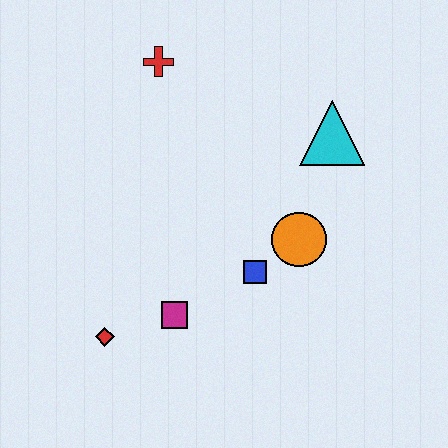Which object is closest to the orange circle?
The blue square is closest to the orange circle.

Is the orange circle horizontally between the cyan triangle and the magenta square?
Yes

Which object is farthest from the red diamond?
The cyan triangle is farthest from the red diamond.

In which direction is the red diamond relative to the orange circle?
The red diamond is to the left of the orange circle.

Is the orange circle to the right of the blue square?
Yes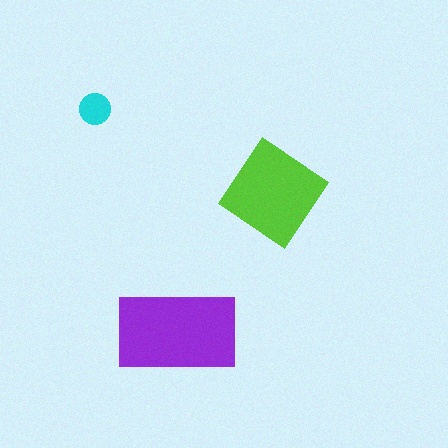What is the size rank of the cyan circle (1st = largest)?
3rd.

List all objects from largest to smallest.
The purple rectangle, the lime diamond, the cyan circle.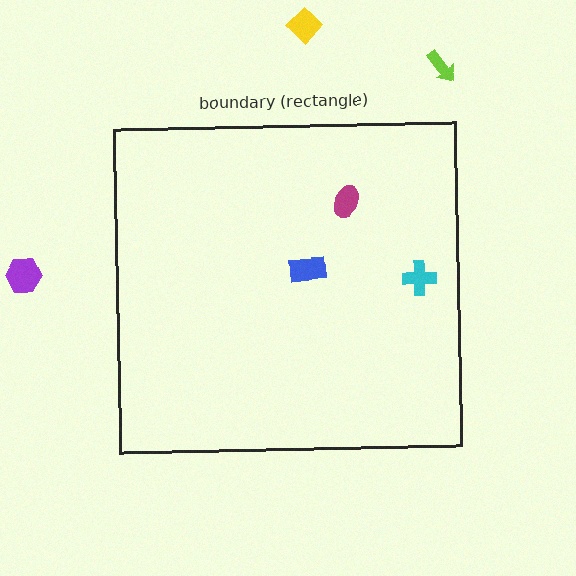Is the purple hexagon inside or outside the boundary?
Outside.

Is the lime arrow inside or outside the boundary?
Outside.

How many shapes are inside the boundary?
3 inside, 3 outside.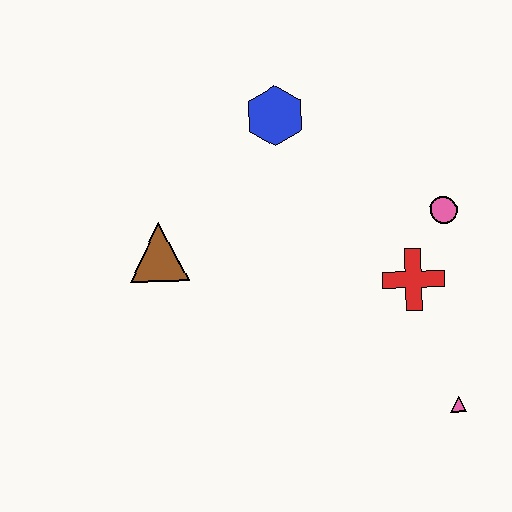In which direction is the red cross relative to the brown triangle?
The red cross is to the right of the brown triangle.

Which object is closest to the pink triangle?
The red cross is closest to the pink triangle.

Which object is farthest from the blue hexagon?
The pink triangle is farthest from the blue hexagon.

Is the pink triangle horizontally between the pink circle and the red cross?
No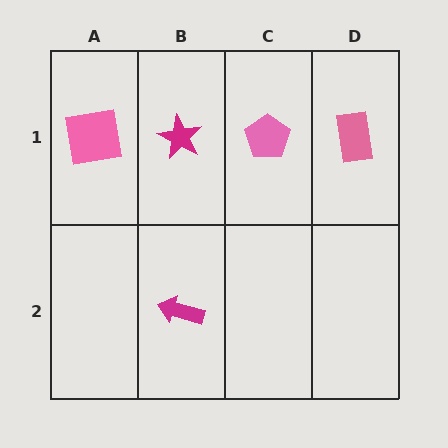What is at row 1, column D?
A pink rectangle.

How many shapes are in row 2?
1 shape.